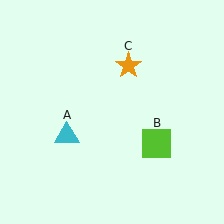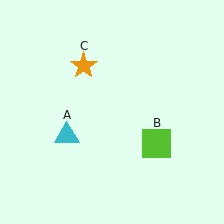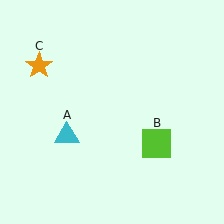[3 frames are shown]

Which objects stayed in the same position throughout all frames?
Cyan triangle (object A) and lime square (object B) remained stationary.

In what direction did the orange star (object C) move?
The orange star (object C) moved left.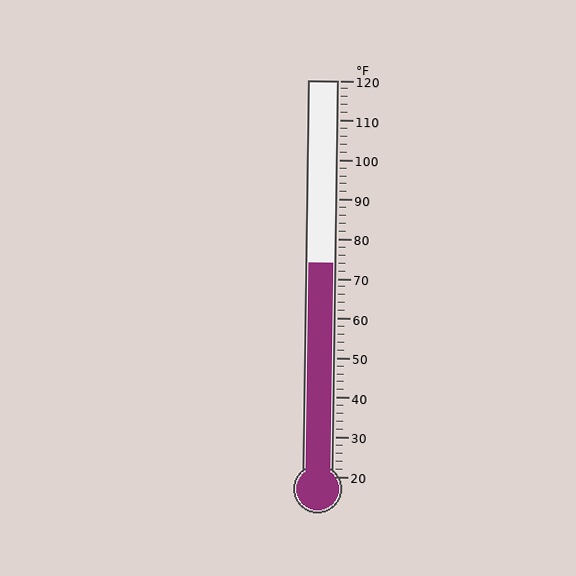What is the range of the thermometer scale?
The thermometer scale ranges from 20°F to 120°F.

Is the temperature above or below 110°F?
The temperature is below 110°F.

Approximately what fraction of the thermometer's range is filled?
The thermometer is filled to approximately 55% of its range.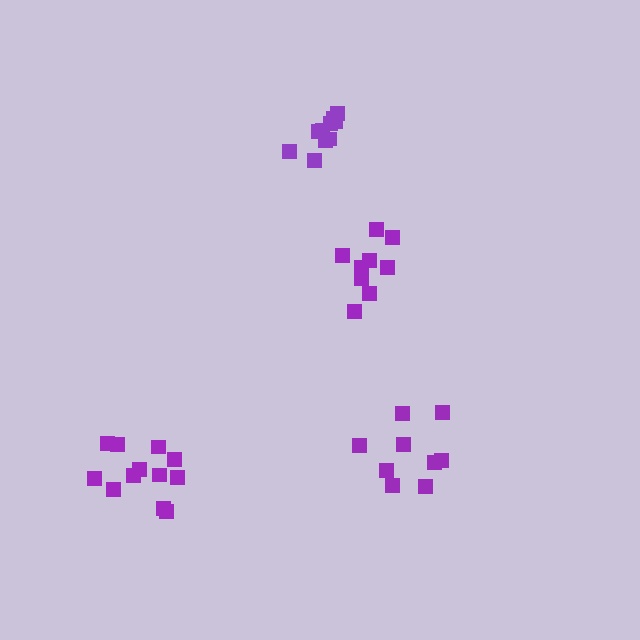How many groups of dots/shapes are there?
There are 4 groups.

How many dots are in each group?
Group 1: 11 dots, Group 2: 12 dots, Group 3: 9 dots, Group 4: 9 dots (41 total).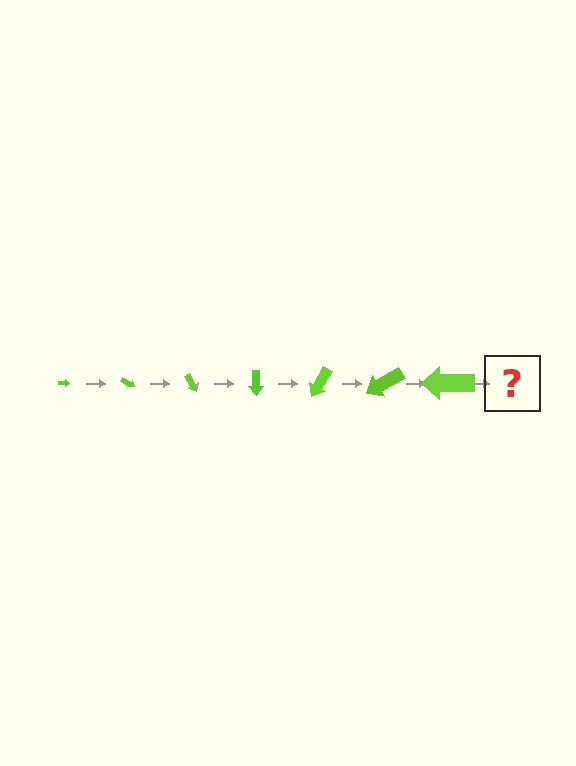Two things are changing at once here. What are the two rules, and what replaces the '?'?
The two rules are that the arrow grows larger each step and it rotates 30 degrees each step. The '?' should be an arrow, larger than the previous one and rotated 210 degrees from the start.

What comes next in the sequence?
The next element should be an arrow, larger than the previous one and rotated 210 degrees from the start.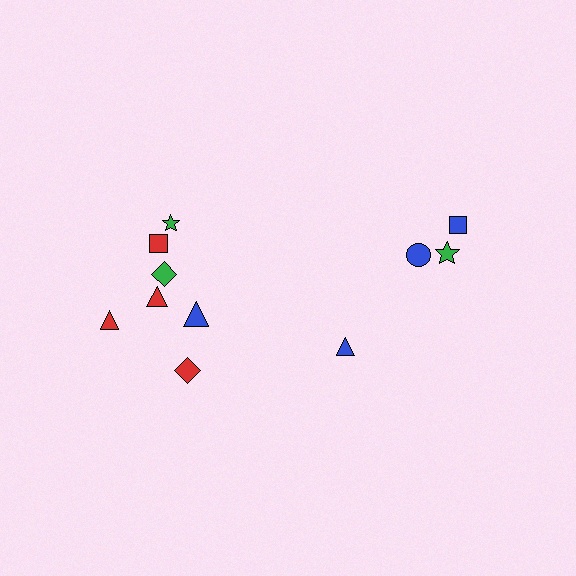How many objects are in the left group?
There are 7 objects.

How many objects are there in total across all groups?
There are 11 objects.